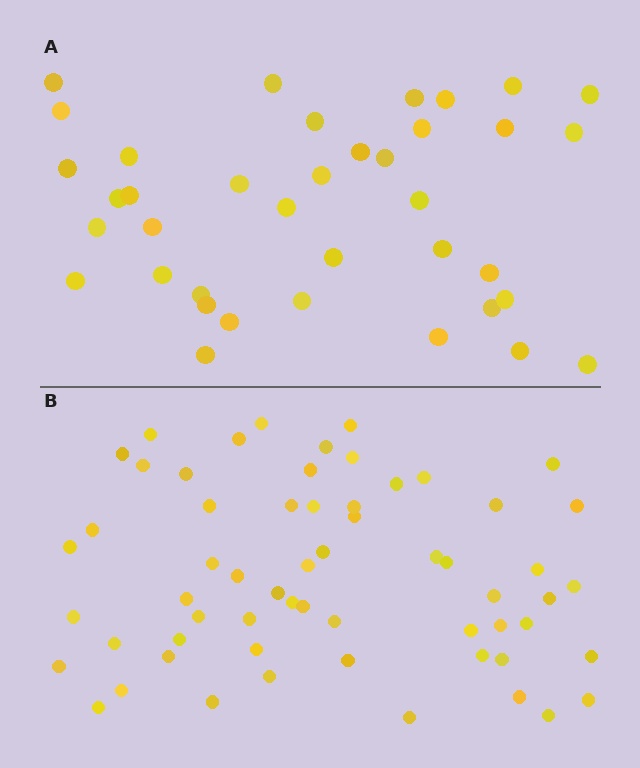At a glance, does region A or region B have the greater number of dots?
Region B (the bottom region) has more dots.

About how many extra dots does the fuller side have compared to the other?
Region B has approximately 20 more dots than region A.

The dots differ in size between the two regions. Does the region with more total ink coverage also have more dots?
No. Region A has more total ink coverage because its dots are larger, but region B actually contains more individual dots. Total area can be misleading — the number of items is what matters here.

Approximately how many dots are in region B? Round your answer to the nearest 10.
About 60 dots.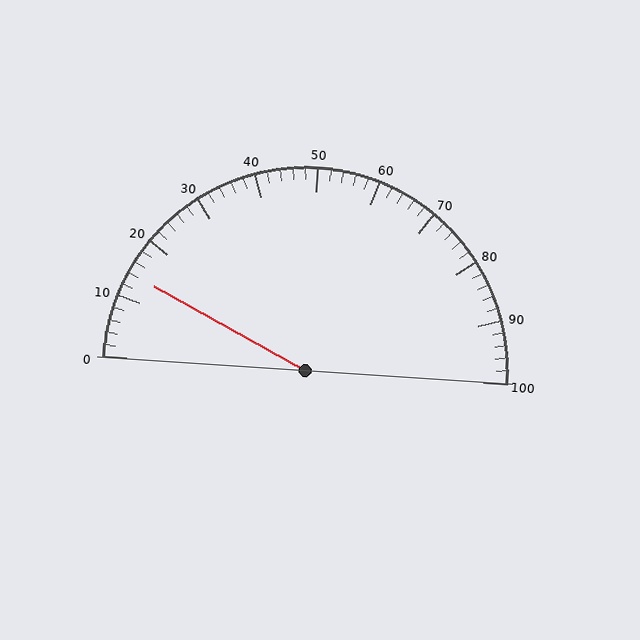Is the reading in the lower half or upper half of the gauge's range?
The reading is in the lower half of the range (0 to 100).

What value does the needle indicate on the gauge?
The needle indicates approximately 14.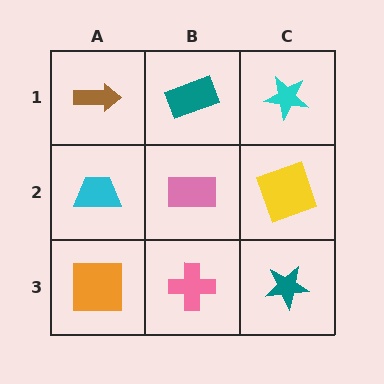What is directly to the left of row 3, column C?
A pink cross.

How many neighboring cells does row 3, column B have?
3.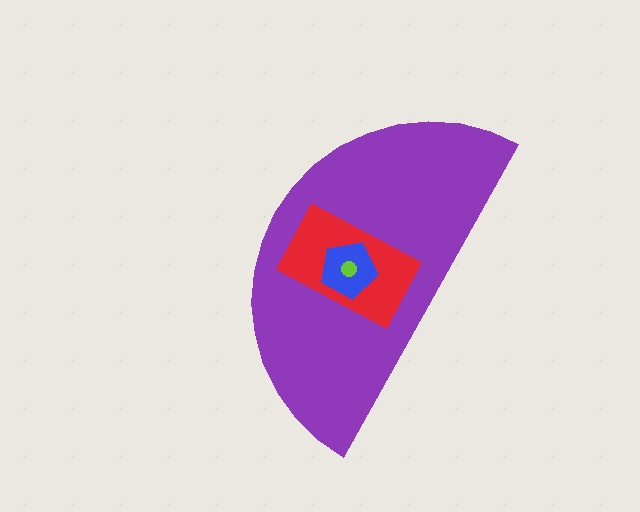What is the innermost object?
The lime circle.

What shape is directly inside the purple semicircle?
The red rectangle.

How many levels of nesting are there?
4.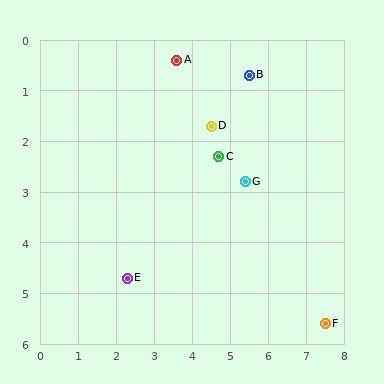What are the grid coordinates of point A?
Point A is at approximately (3.6, 0.4).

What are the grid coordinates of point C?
Point C is at approximately (4.7, 2.3).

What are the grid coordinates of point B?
Point B is at approximately (5.5, 0.7).